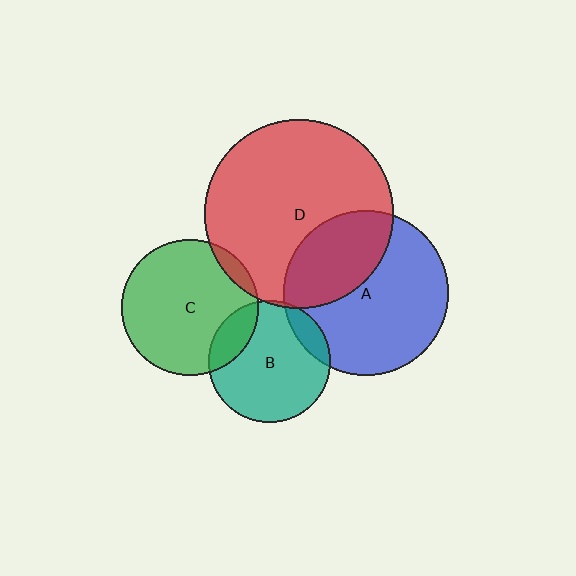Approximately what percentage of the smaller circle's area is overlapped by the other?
Approximately 5%.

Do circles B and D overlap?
Yes.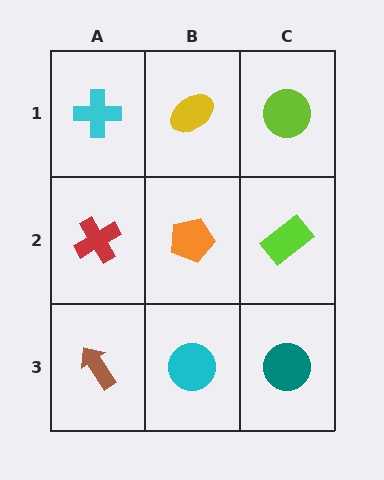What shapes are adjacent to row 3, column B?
An orange pentagon (row 2, column B), a brown arrow (row 3, column A), a teal circle (row 3, column C).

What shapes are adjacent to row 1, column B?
An orange pentagon (row 2, column B), a cyan cross (row 1, column A), a lime circle (row 1, column C).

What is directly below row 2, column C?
A teal circle.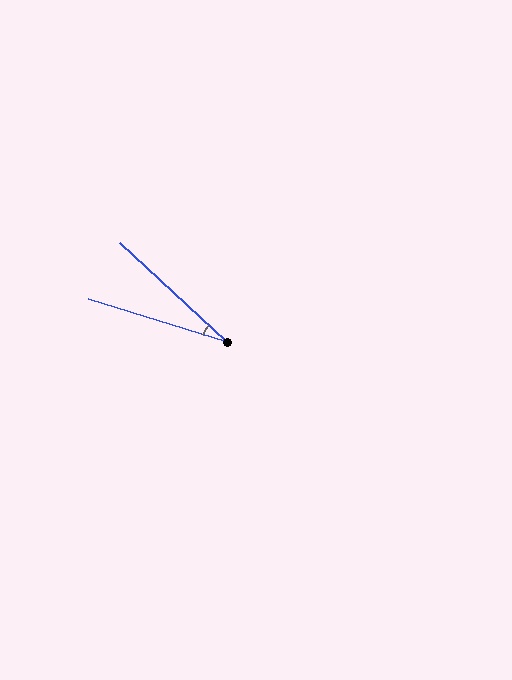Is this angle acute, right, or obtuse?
It is acute.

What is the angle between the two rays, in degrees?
Approximately 26 degrees.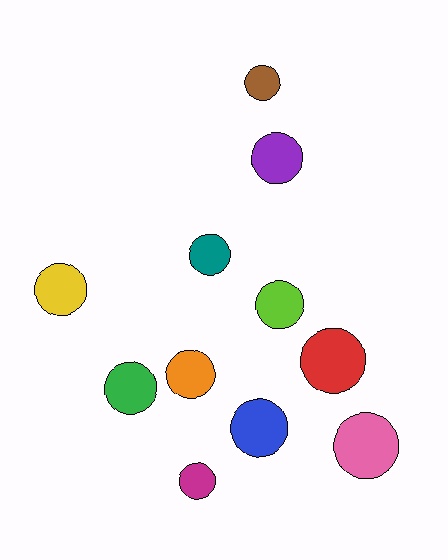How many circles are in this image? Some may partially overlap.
There are 11 circles.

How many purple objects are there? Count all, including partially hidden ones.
There is 1 purple object.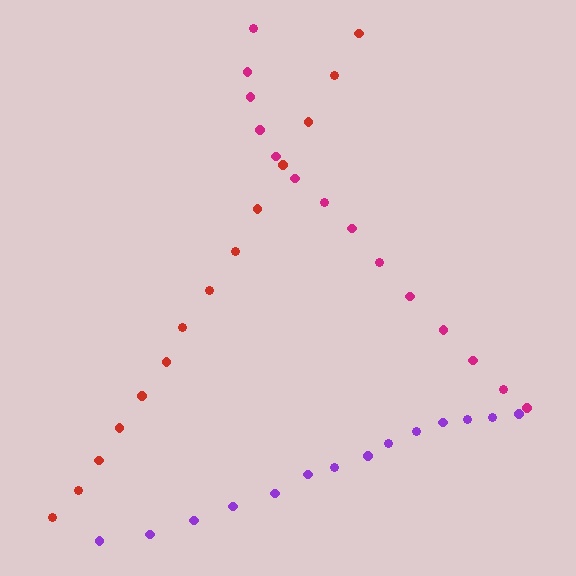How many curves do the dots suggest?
There are 3 distinct paths.